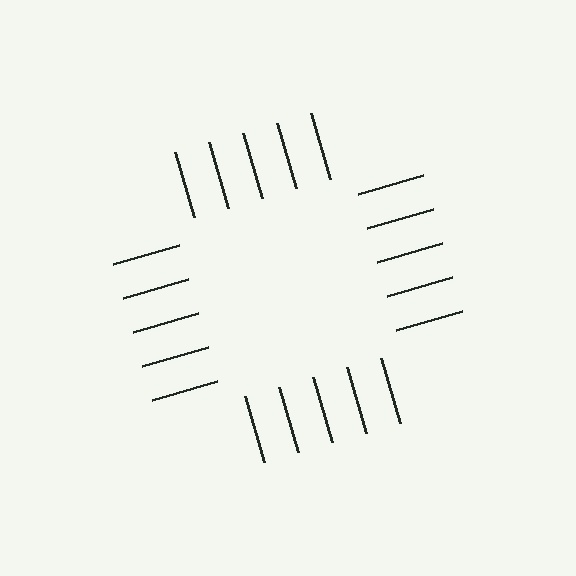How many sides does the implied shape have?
4 sides — the line-ends trace a square.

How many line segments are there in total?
20 — 5 along each of the 4 edges.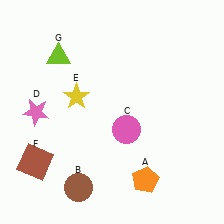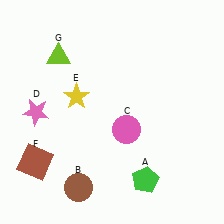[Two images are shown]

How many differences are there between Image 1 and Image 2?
There is 1 difference between the two images.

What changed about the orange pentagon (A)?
In Image 1, A is orange. In Image 2, it changed to green.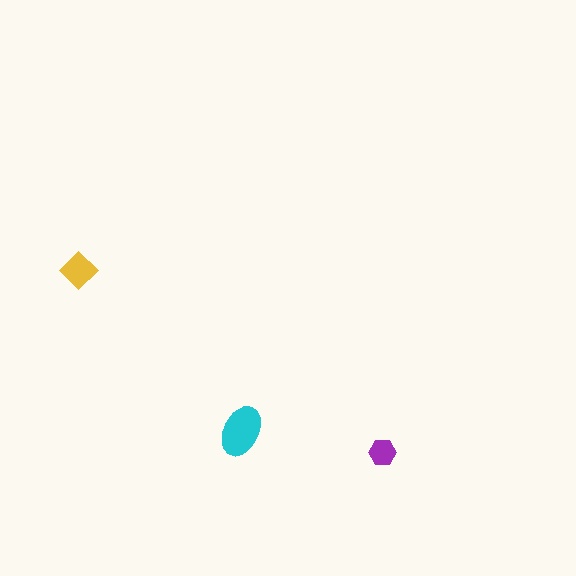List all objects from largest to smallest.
The cyan ellipse, the yellow diamond, the purple hexagon.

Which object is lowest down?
The purple hexagon is bottommost.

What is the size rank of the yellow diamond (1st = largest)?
2nd.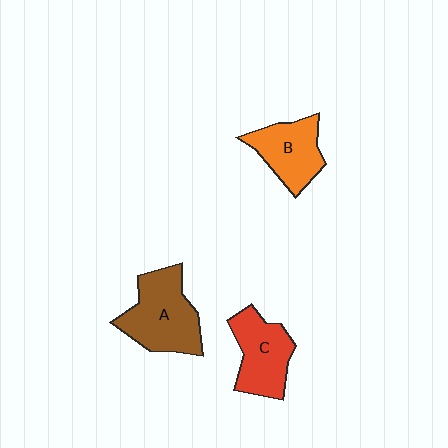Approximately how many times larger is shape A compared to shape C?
Approximately 1.2 times.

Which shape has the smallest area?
Shape B (orange).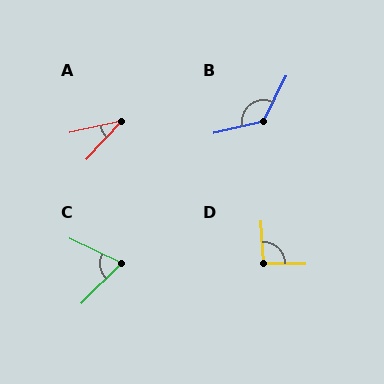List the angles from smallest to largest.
A (34°), C (71°), D (94°), B (130°).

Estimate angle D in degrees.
Approximately 94 degrees.